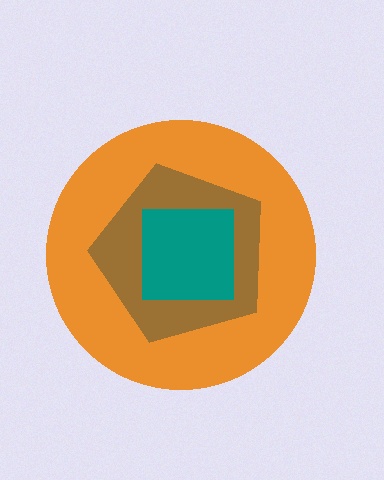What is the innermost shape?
The teal square.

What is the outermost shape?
The orange circle.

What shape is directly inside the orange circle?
The brown pentagon.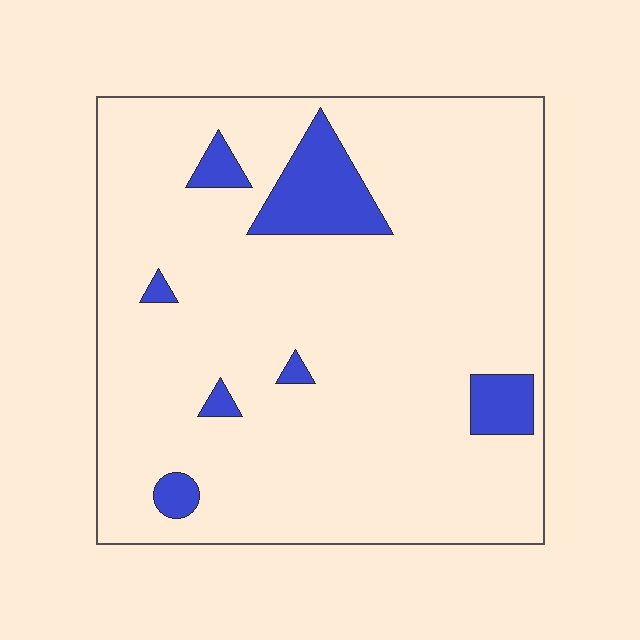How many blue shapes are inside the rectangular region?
7.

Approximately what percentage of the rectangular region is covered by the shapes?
Approximately 10%.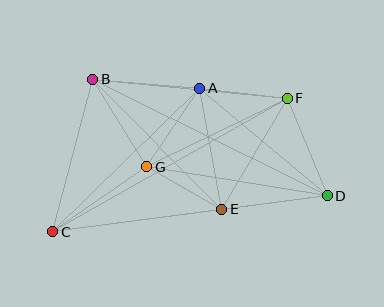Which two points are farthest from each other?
Points C and D are farthest from each other.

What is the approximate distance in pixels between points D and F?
The distance between D and F is approximately 106 pixels.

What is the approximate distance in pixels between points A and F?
The distance between A and F is approximately 88 pixels.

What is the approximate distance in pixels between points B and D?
The distance between B and D is approximately 262 pixels.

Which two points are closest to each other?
Points E and G are closest to each other.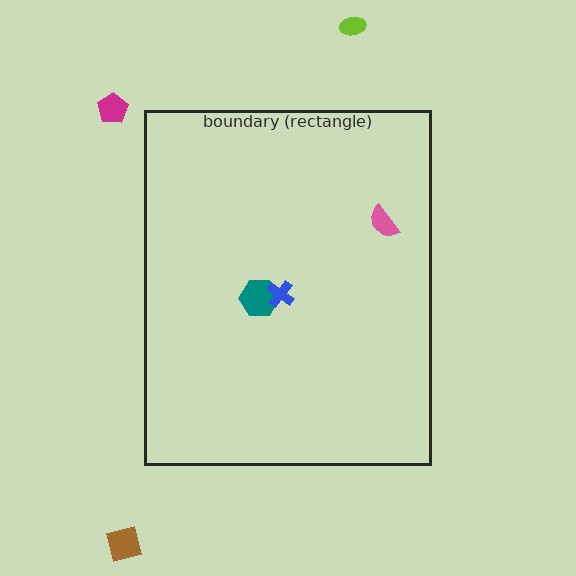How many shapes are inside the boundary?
3 inside, 3 outside.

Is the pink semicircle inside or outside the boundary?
Inside.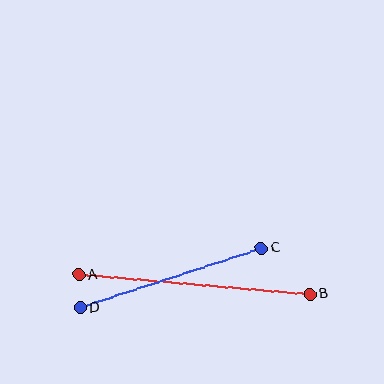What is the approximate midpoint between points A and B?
The midpoint is at approximately (194, 285) pixels.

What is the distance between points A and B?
The distance is approximately 232 pixels.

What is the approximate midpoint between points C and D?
The midpoint is at approximately (171, 278) pixels.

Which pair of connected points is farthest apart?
Points A and B are farthest apart.